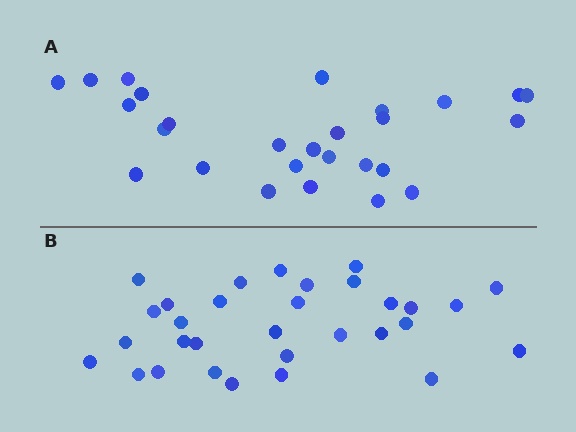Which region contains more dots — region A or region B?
Region B (the bottom region) has more dots.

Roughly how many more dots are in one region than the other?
Region B has about 4 more dots than region A.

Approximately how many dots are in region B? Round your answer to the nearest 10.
About 30 dots. (The exact count is 31, which rounds to 30.)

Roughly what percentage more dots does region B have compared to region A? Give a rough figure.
About 15% more.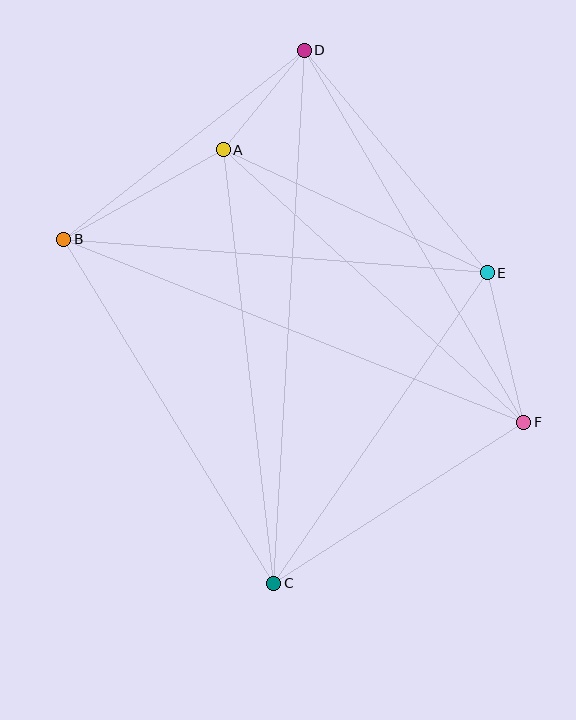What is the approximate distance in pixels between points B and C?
The distance between B and C is approximately 403 pixels.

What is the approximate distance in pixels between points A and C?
The distance between A and C is approximately 437 pixels.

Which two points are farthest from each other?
Points C and D are farthest from each other.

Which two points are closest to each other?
Points A and D are closest to each other.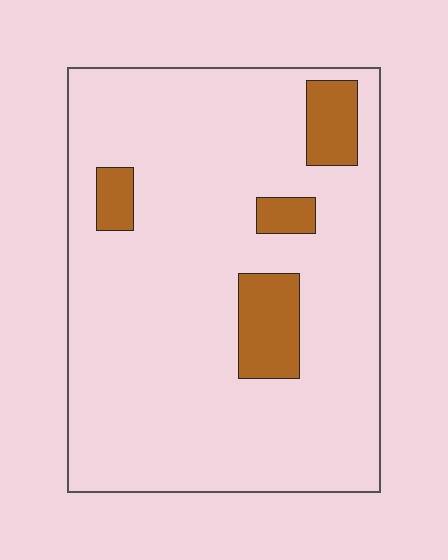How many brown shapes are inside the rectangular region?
4.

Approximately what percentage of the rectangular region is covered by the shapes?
Approximately 10%.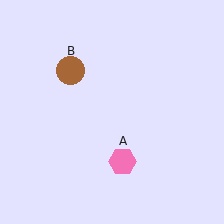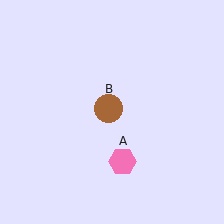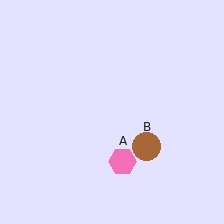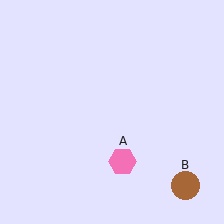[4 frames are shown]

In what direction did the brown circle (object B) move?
The brown circle (object B) moved down and to the right.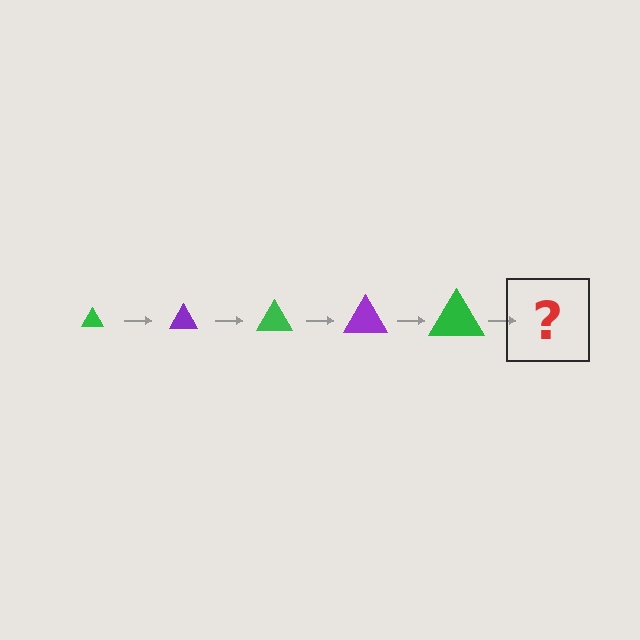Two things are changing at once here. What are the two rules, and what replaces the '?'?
The two rules are that the triangle grows larger each step and the color cycles through green and purple. The '?' should be a purple triangle, larger than the previous one.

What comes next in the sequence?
The next element should be a purple triangle, larger than the previous one.